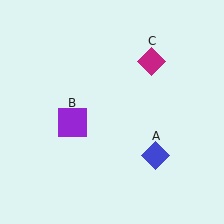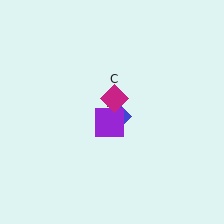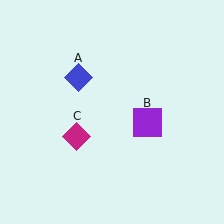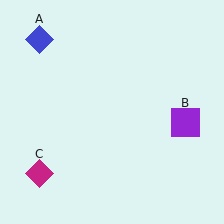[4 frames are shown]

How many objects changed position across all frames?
3 objects changed position: blue diamond (object A), purple square (object B), magenta diamond (object C).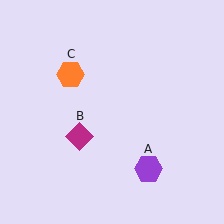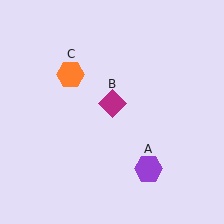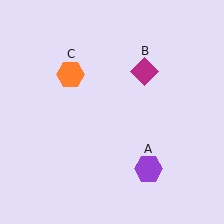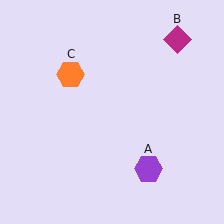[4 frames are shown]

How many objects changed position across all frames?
1 object changed position: magenta diamond (object B).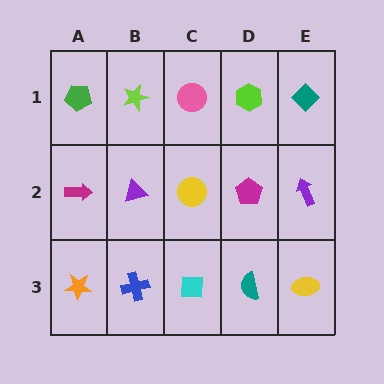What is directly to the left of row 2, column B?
A magenta arrow.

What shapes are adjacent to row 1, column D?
A magenta pentagon (row 2, column D), a pink circle (row 1, column C), a teal diamond (row 1, column E).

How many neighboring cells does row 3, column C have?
3.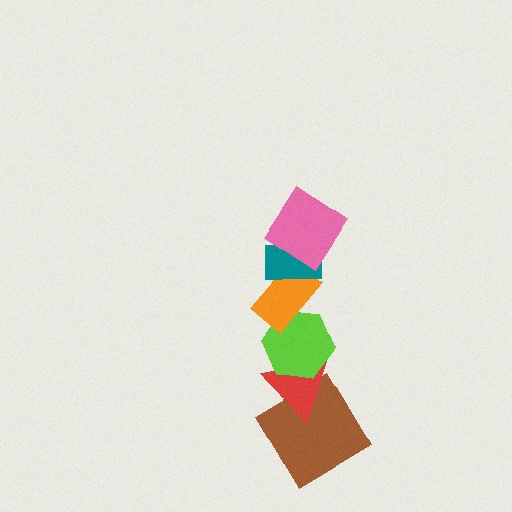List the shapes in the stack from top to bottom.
From top to bottom: the pink diamond, the teal rectangle, the orange rectangle, the lime hexagon, the red triangle, the brown diamond.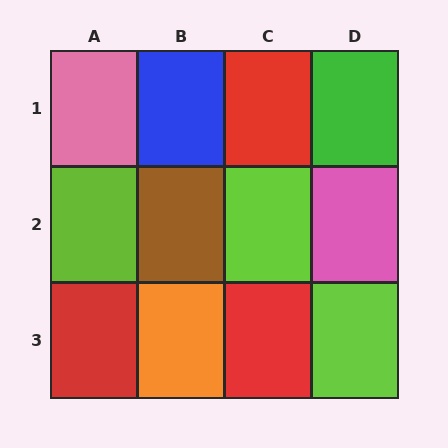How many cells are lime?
3 cells are lime.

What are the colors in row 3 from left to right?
Red, orange, red, lime.